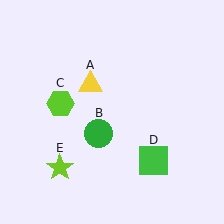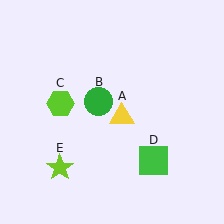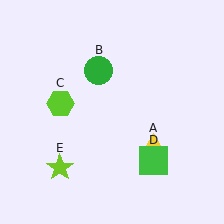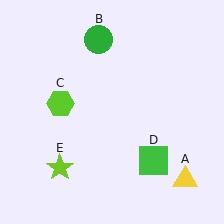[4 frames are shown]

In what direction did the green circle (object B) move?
The green circle (object B) moved up.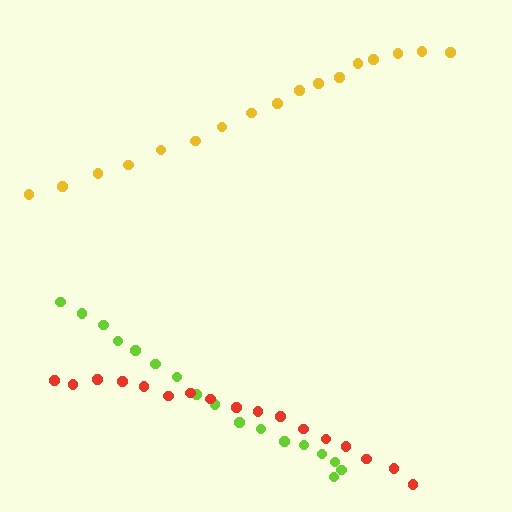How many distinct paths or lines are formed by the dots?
There are 3 distinct paths.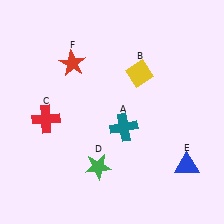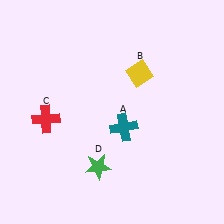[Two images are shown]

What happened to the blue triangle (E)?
The blue triangle (E) was removed in Image 2. It was in the bottom-right area of Image 1.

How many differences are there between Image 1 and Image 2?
There are 2 differences between the two images.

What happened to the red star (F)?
The red star (F) was removed in Image 2. It was in the top-left area of Image 1.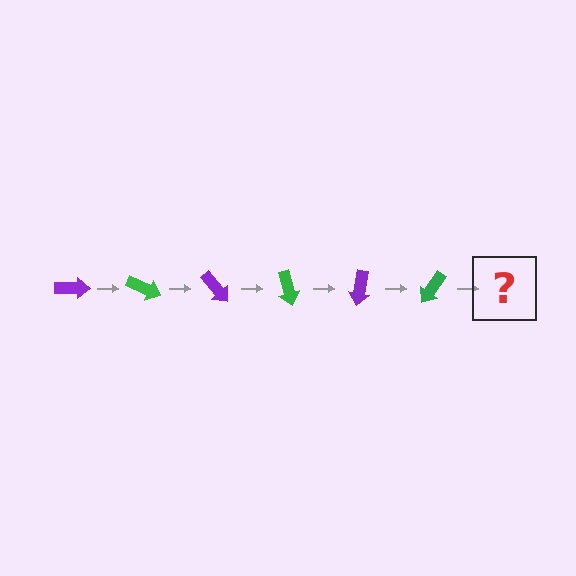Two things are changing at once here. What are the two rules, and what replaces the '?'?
The two rules are that it rotates 25 degrees each step and the color cycles through purple and green. The '?' should be a purple arrow, rotated 150 degrees from the start.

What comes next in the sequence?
The next element should be a purple arrow, rotated 150 degrees from the start.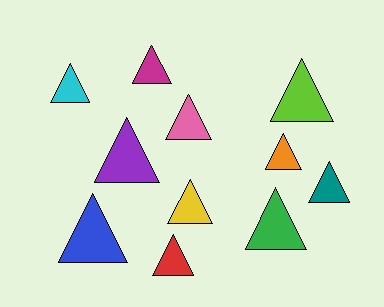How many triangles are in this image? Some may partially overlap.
There are 11 triangles.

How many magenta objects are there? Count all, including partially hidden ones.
There is 1 magenta object.